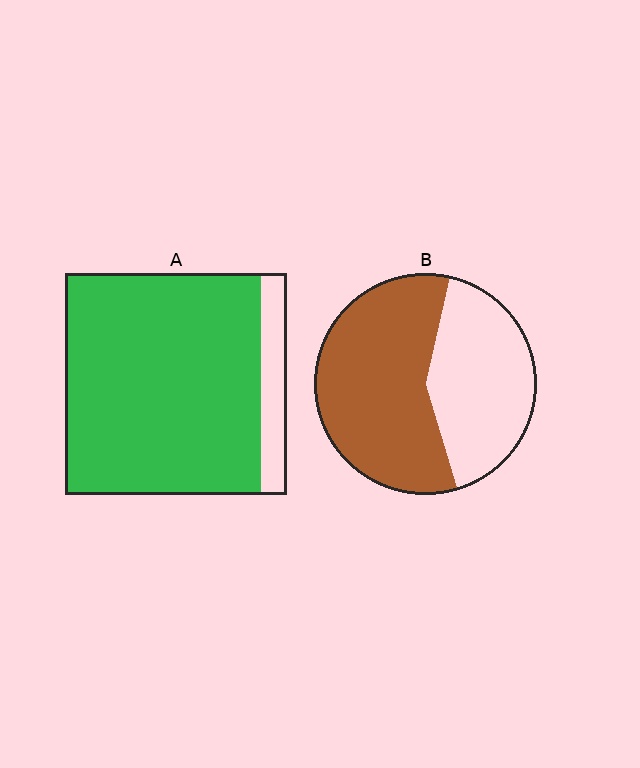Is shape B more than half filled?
Yes.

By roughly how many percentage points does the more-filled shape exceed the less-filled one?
By roughly 30 percentage points (A over B).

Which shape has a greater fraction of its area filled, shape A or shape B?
Shape A.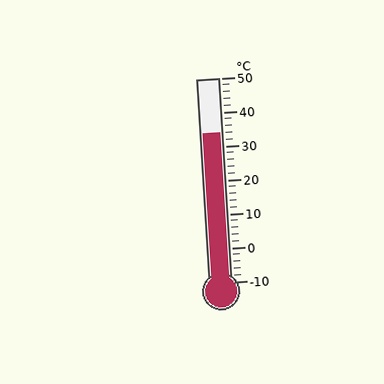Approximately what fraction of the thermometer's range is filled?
The thermometer is filled to approximately 75% of its range.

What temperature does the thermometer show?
The thermometer shows approximately 34°C.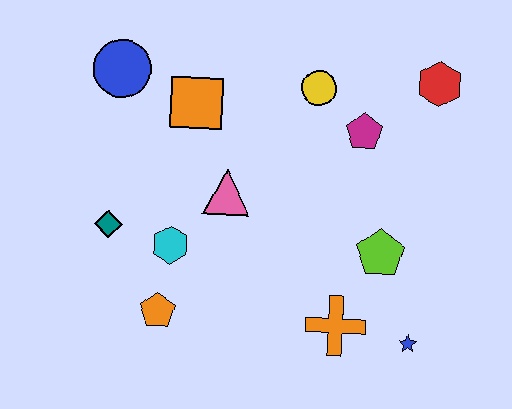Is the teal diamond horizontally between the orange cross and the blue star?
No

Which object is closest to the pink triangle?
The cyan hexagon is closest to the pink triangle.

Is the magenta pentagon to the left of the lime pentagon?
Yes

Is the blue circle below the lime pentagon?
No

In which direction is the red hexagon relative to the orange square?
The red hexagon is to the right of the orange square.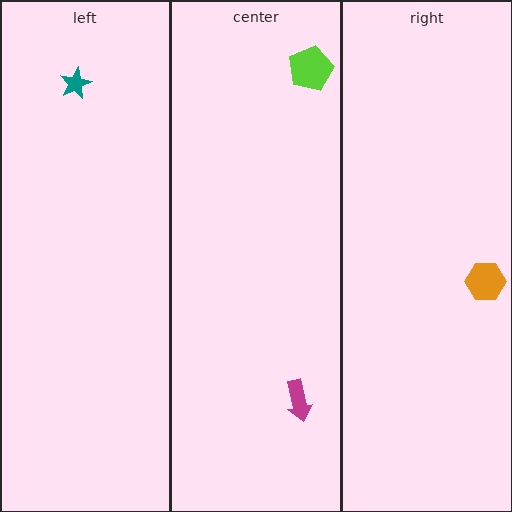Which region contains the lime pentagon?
The center region.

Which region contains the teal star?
The left region.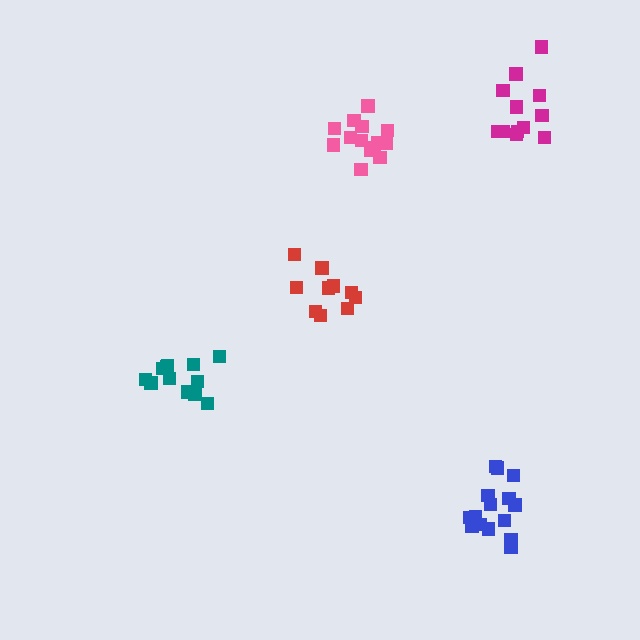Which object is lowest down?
The blue cluster is bottommost.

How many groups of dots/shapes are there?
There are 5 groups.